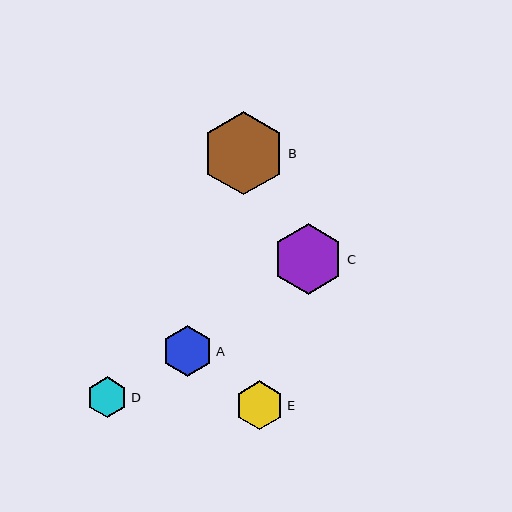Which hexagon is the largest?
Hexagon B is the largest with a size of approximately 84 pixels.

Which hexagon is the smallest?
Hexagon D is the smallest with a size of approximately 41 pixels.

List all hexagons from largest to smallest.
From largest to smallest: B, C, A, E, D.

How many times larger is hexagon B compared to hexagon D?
Hexagon B is approximately 2.0 times the size of hexagon D.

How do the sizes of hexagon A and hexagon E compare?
Hexagon A and hexagon E are approximately the same size.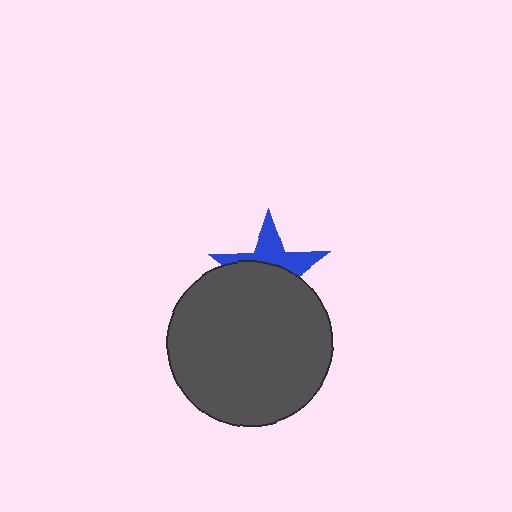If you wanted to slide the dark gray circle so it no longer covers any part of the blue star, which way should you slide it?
Slide it down — that is the most direct way to separate the two shapes.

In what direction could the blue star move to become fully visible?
The blue star could move up. That would shift it out from behind the dark gray circle entirely.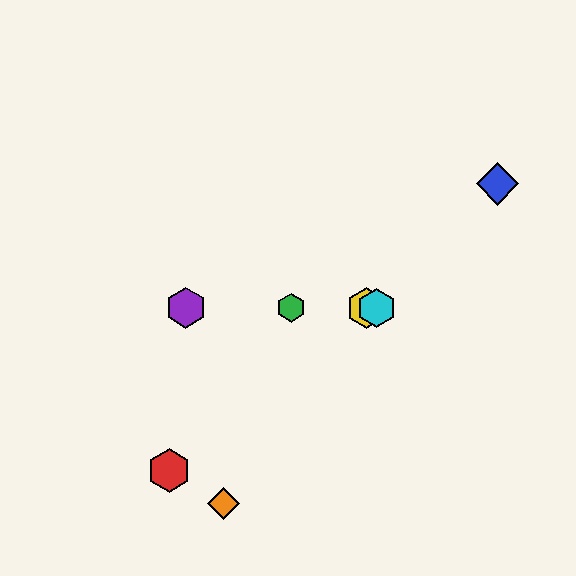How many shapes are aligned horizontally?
4 shapes (the green hexagon, the yellow hexagon, the purple hexagon, the cyan hexagon) are aligned horizontally.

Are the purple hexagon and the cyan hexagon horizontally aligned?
Yes, both are at y≈308.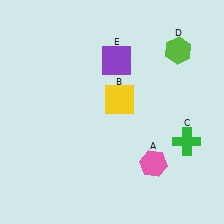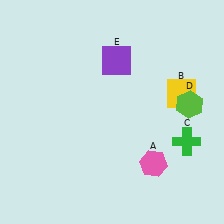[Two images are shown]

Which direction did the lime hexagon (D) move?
The lime hexagon (D) moved down.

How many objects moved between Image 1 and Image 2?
2 objects moved between the two images.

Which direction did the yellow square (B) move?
The yellow square (B) moved right.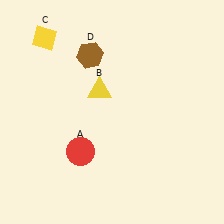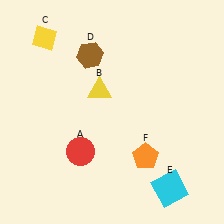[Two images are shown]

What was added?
A cyan square (E), an orange pentagon (F) were added in Image 2.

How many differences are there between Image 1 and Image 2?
There are 2 differences between the two images.